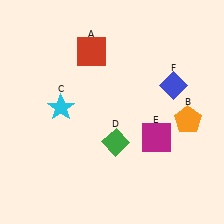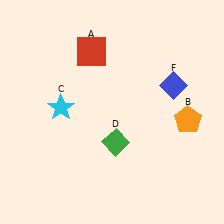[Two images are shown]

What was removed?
The magenta square (E) was removed in Image 2.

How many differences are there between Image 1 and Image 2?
There is 1 difference between the two images.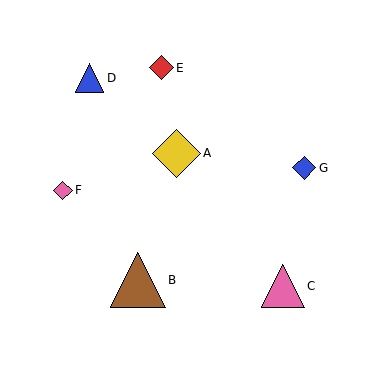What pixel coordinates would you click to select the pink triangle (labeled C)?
Click at (283, 286) to select the pink triangle C.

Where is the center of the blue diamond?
The center of the blue diamond is at (304, 168).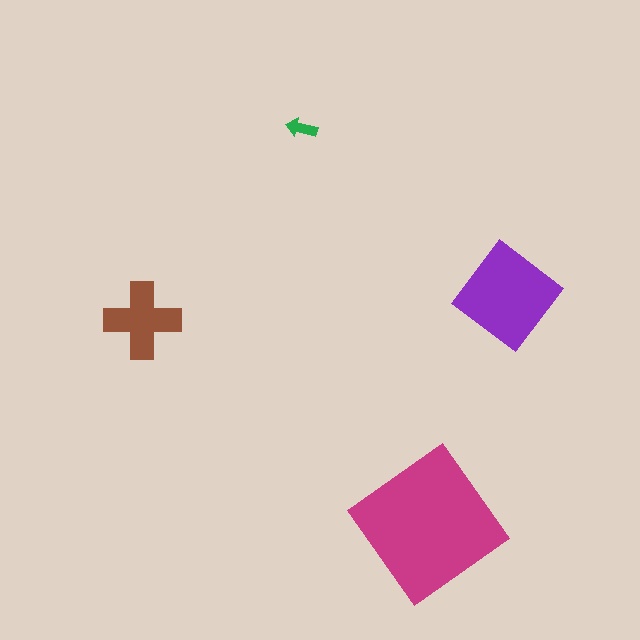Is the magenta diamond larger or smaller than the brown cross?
Larger.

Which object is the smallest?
The green arrow.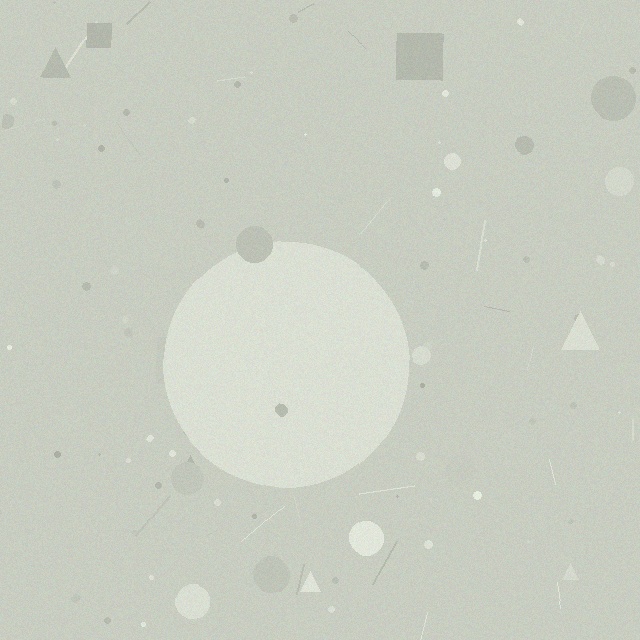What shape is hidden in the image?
A circle is hidden in the image.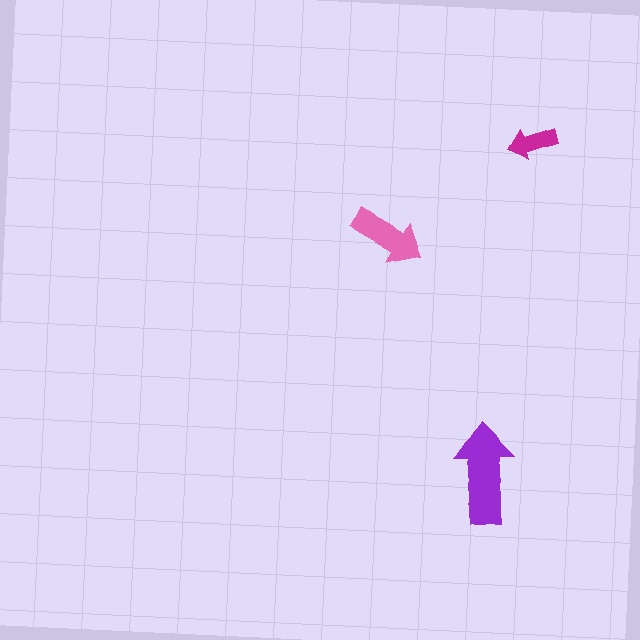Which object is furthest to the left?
The pink arrow is leftmost.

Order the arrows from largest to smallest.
the purple one, the pink one, the magenta one.